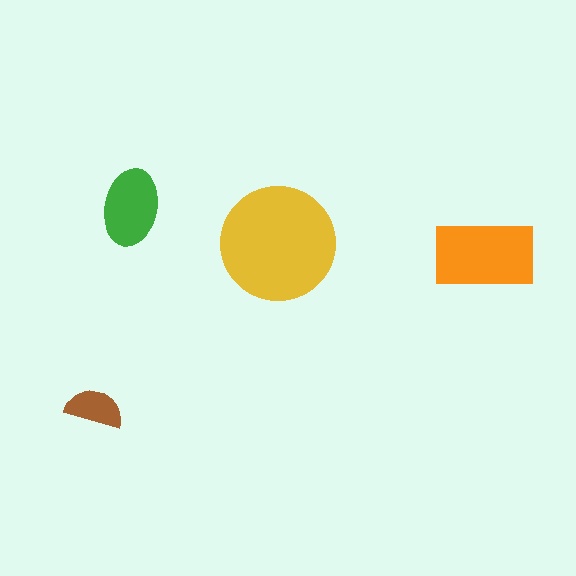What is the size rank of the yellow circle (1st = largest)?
1st.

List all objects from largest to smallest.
The yellow circle, the orange rectangle, the green ellipse, the brown semicircle.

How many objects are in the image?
There are 4 objects in the image.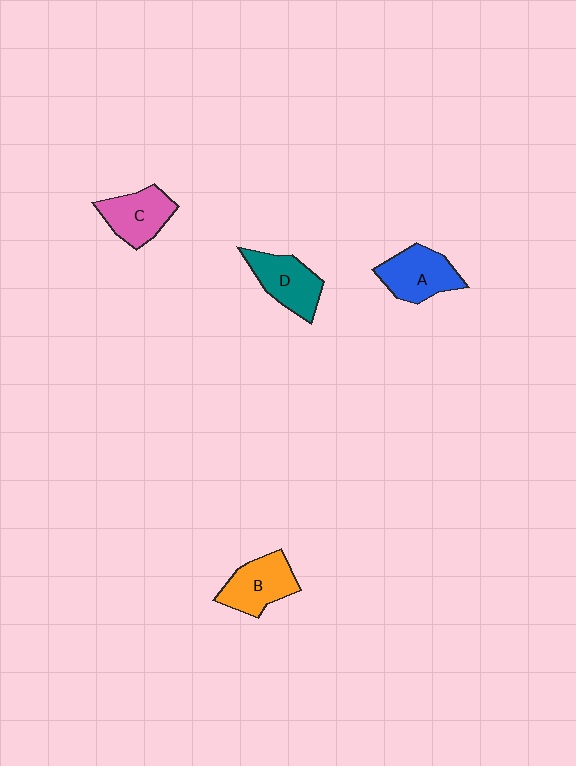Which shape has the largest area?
Shape A (blue).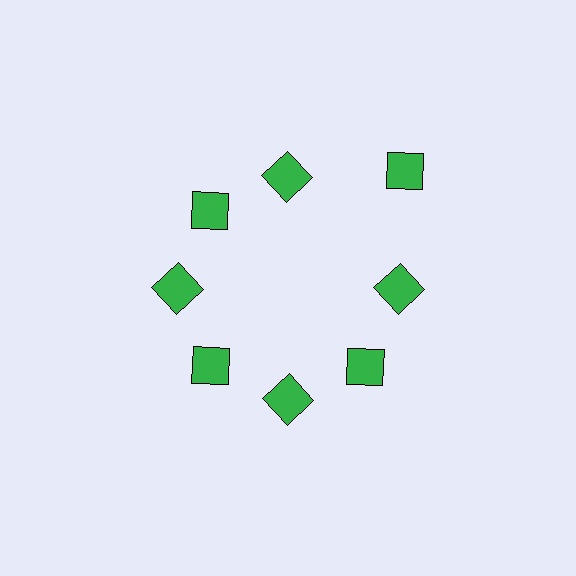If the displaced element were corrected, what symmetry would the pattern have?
It would have 8-fold rotational symmetry — the pattern would map onto itself every 45 degrees.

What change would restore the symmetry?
The symmetry would be restored by moving it inward, back onto the ring so that all 8 squares sit at equal angles and equal distance from the center.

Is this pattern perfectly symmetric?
No. The 8 green squares are arranged in a ring, but one element near the 2 o'clock position is pushed outward from the center, breaking the 8-fold rotational symmetry.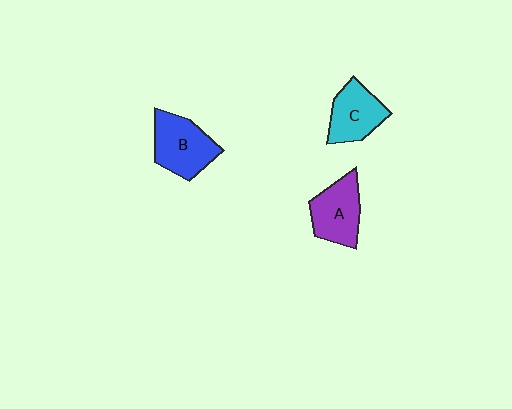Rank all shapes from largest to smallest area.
From largest to smallest: B (blue), A (purple), C (cyan).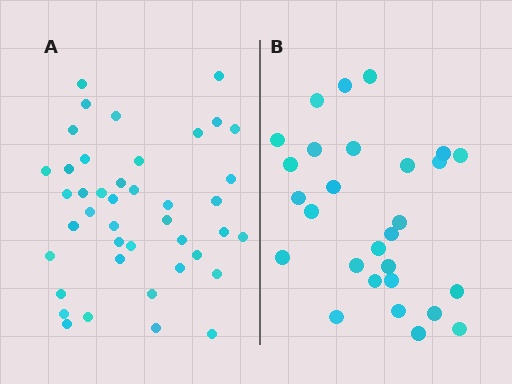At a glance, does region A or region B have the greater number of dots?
Region A (the left region) has more dots.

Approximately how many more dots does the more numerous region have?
Region A has approximately 15 more dots than region B.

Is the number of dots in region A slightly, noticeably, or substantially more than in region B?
Region A has substantially more. The ratio is roughly 1.5 to 1.